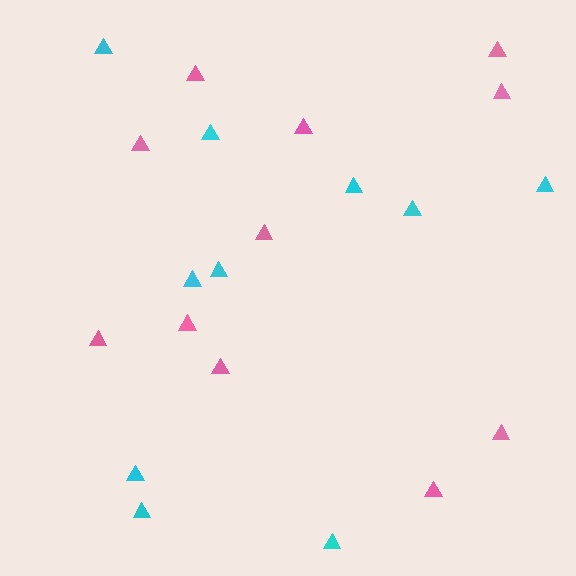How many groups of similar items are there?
There are 2 groups: one group of pink triangles (11) and one group of cyan triangles (10).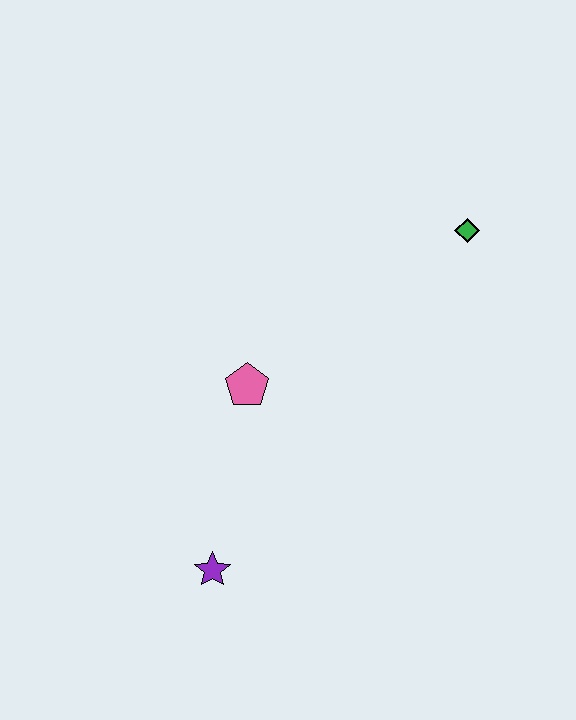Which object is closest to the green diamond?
The pink pentagon is closest to the green diamond.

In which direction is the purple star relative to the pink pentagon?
The purple star is below the pink pentagon.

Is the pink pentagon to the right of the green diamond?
No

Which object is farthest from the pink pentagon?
The green diamond is farthest from the pink pentagon.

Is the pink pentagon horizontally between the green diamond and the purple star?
Yes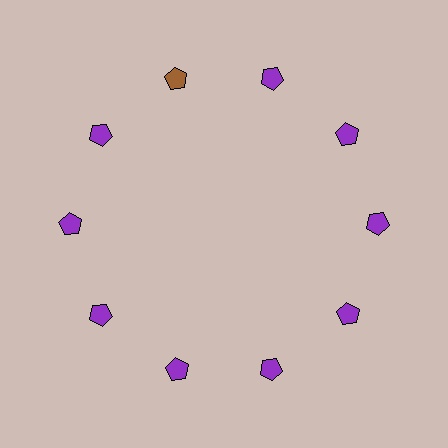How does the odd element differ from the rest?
It has a different color: brown instead of purple.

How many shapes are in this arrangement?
There are 10 shapes arranged in a ring pattern.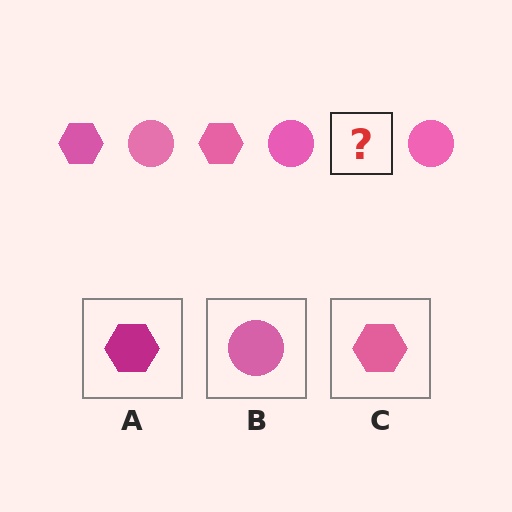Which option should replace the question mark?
Option C.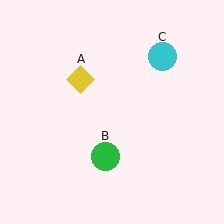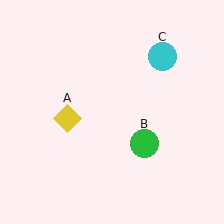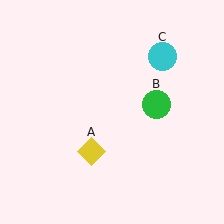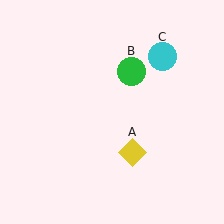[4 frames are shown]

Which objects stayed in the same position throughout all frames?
Cyan circle (object C) remained stationary.